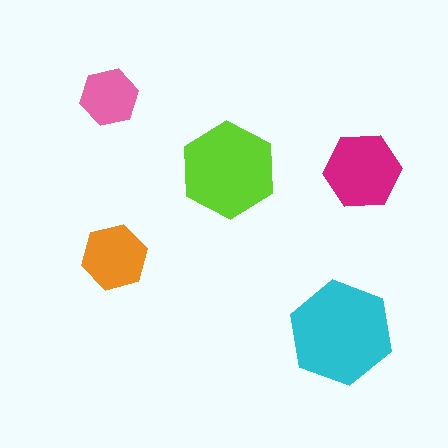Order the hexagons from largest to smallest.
the cyan one, the lime one, the magenta one, the orange one, the pink one.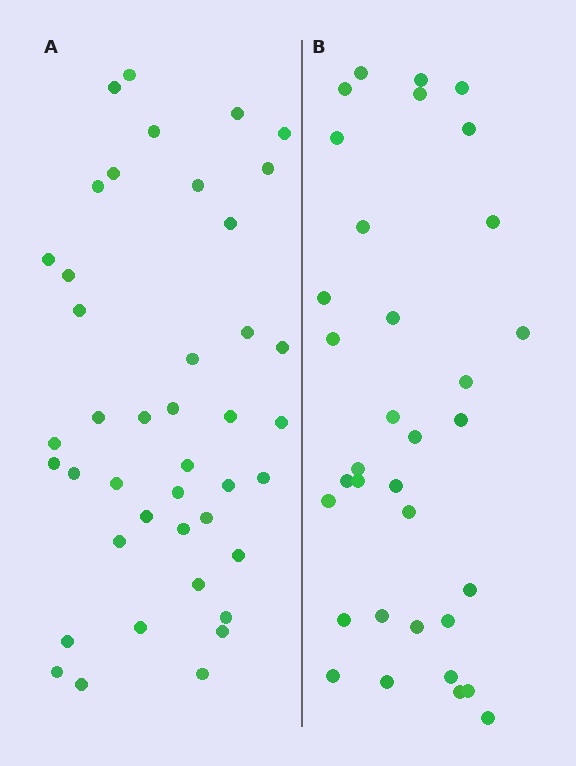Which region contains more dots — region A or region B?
Region A (the left region) has more dots.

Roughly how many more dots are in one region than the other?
Region A has roughly 8 or so more dots than region B.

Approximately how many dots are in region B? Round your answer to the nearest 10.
About 30 dots. (The exact count is 34, which rounds to 30.)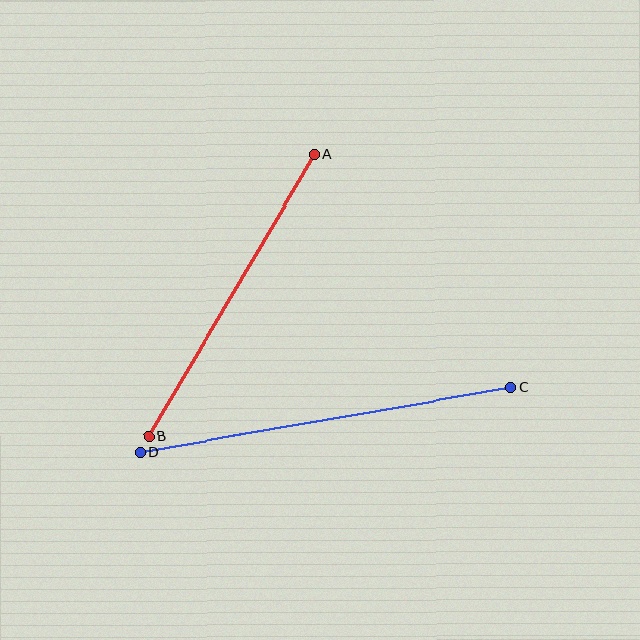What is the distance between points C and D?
The distance is approximately 377 pixels.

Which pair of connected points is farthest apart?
Points C and D are farthest apart.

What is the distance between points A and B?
The distance is approximately 327 pixels.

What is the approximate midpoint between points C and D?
The midpoint is at approximately (325, 420) pixels.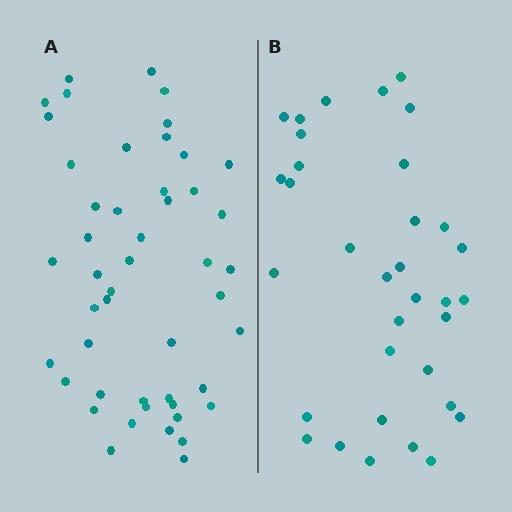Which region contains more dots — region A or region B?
Region A (the left region) has more dots.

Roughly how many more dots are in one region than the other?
Region A has approximately 15 more dots than region B.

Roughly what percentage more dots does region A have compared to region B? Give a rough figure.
About 40% more.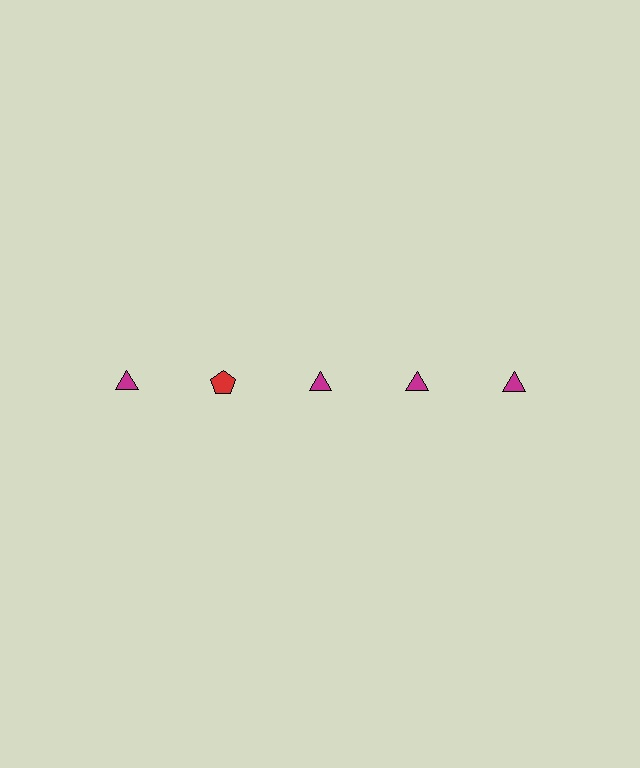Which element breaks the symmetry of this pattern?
The red pentagon in the top row, second from left column breaks the symmetry. All other shapes are magenta triangles.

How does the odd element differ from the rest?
It differs in both color (red instead of magenta) and shape (pentagon instead of triangle).